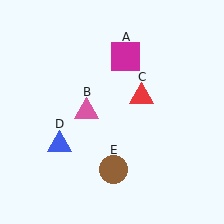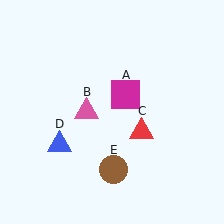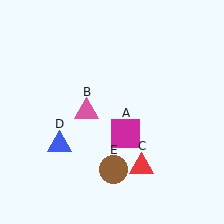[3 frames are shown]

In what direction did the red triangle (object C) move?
The red triangle (object C) moved down.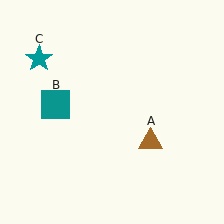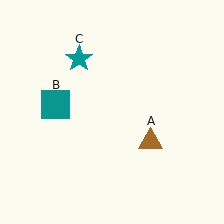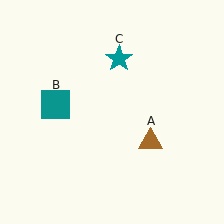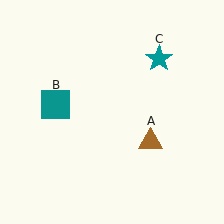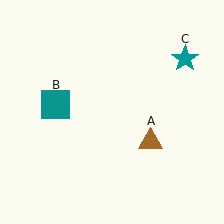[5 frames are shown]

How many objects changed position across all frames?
1 object changed position: teal star (object C).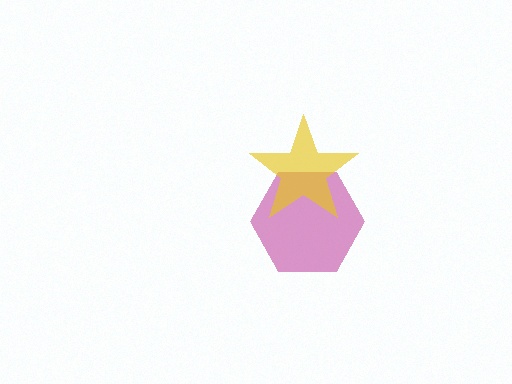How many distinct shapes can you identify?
There are 2 distinct shapes: a magenta hexagon, a yellow star.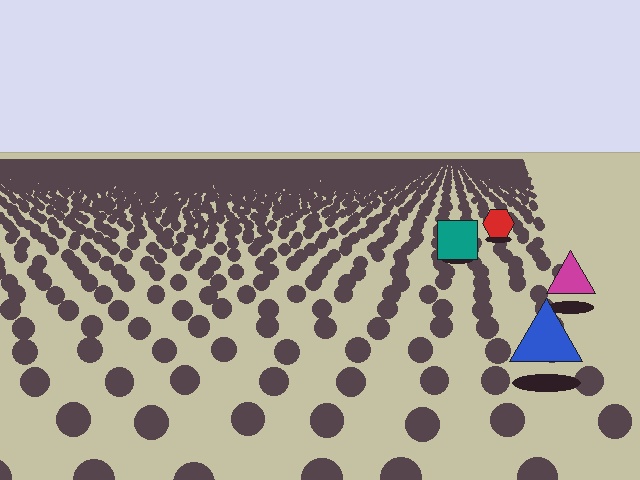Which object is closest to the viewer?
The blue triangle is closest. The texture marks near it are larger and more spread out.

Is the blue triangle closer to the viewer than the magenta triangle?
Yes. The blue triangle is closer — you can tell from the texture gradient: the ground texture is coarser near it.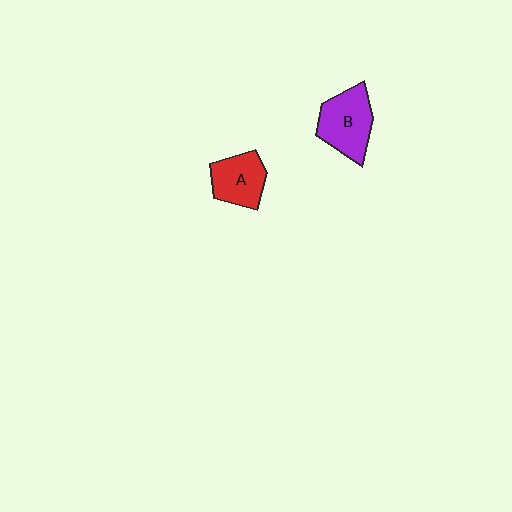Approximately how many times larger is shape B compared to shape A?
Approximately 1.3 times.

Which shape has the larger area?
Shape B (purple).